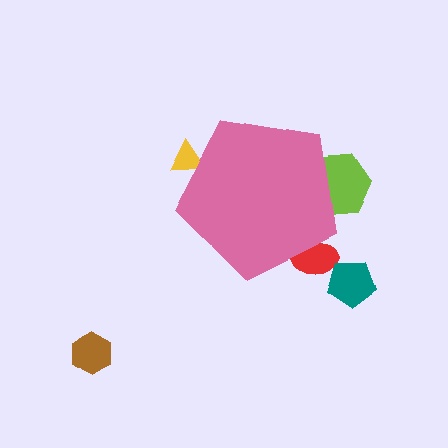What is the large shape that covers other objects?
A pink pentagon.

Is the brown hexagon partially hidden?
No, the brown hexagon is fully visible.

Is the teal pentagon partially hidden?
No, the teal pentagon is fully visible.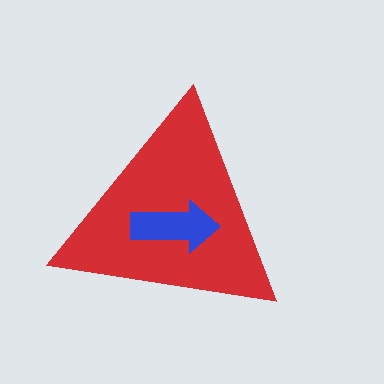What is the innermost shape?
The blue arrow.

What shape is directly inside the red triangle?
The blue arrow.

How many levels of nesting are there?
2.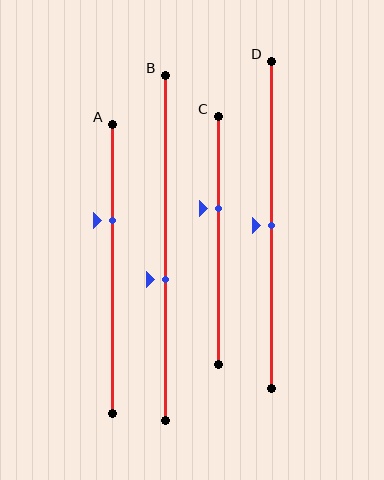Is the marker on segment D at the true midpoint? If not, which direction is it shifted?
Yes, the marker on segment D is at the true midpoint.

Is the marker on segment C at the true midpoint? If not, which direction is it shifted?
No, the marker on segment C is shifted upward by about 13% of the segment length.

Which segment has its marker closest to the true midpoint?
Segment D has its marker closest to the true midpoint.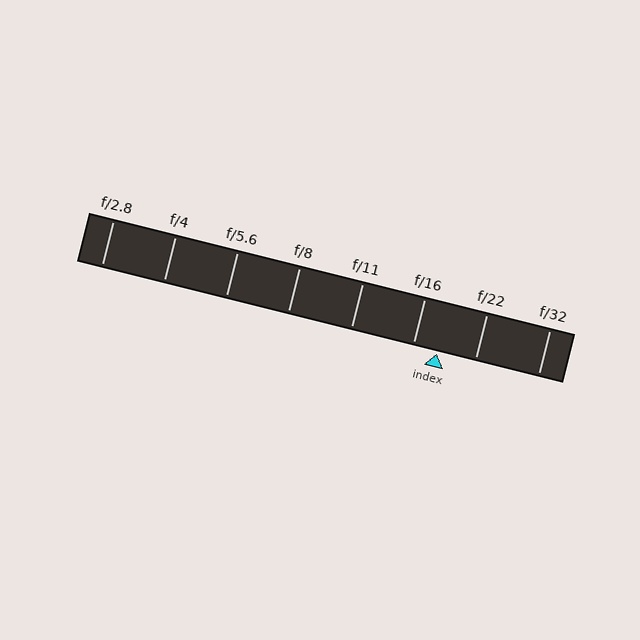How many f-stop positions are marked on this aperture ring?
There are 8 f-stop positions marked.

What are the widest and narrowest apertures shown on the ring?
The widest aperture shown is f/2.8 and the narrowest is f/32.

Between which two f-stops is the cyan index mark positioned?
The index mark is between f/16 and f/22.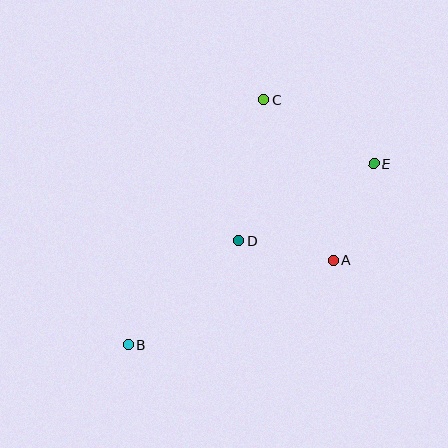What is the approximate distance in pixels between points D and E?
The distance between D and E is approximately 155 pixels.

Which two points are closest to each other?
Points A and D are closest to each other.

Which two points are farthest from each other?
Points B and E are farthest from each other.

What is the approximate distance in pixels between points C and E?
The distance between C and E is approximately 127 pixels.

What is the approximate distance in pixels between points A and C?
The distance between A and C is approximately 174 pixels.